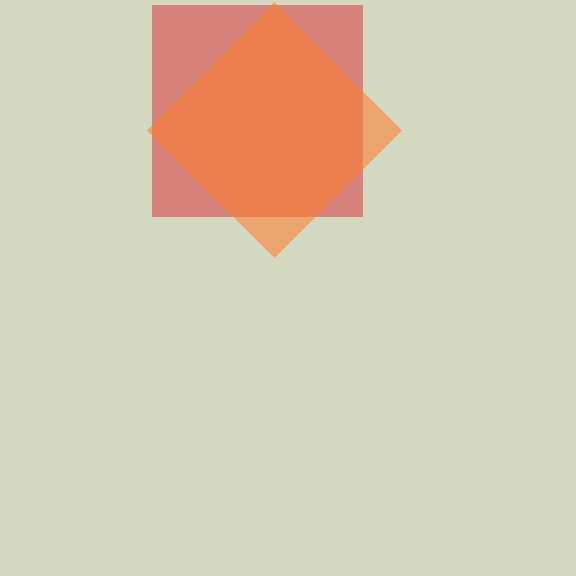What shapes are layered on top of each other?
The layered shapes are: a red square, an orange diamond.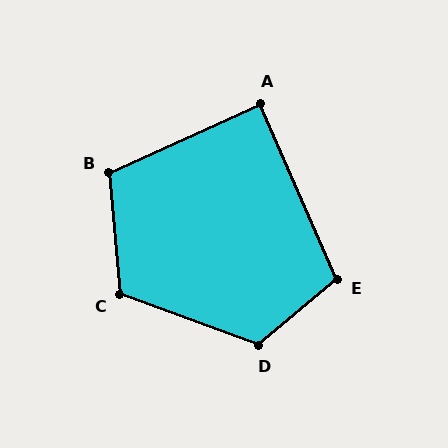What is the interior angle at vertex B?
Approximately 110 degrees (obtuse).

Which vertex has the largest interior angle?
D, at approximately 120 degrees.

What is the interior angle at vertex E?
Approximately 106 degrees (obtuse).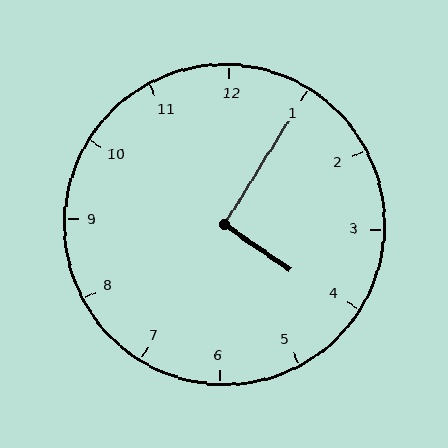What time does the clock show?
4:05.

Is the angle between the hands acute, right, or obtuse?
It is right.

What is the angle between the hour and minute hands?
Approximately 92 degrees.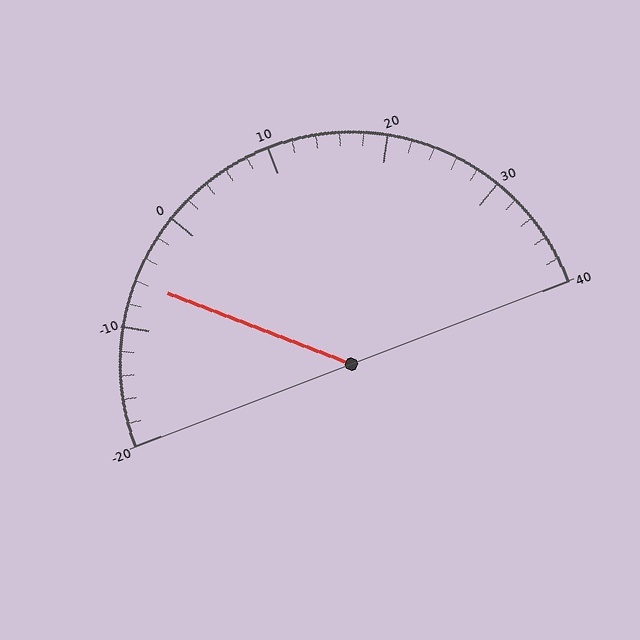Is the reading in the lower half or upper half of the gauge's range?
The reading is in the lower half of the range (-20 to 40).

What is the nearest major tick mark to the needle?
The nearest major tick mark is -10.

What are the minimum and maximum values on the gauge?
The gauge ranges from -20 to 40.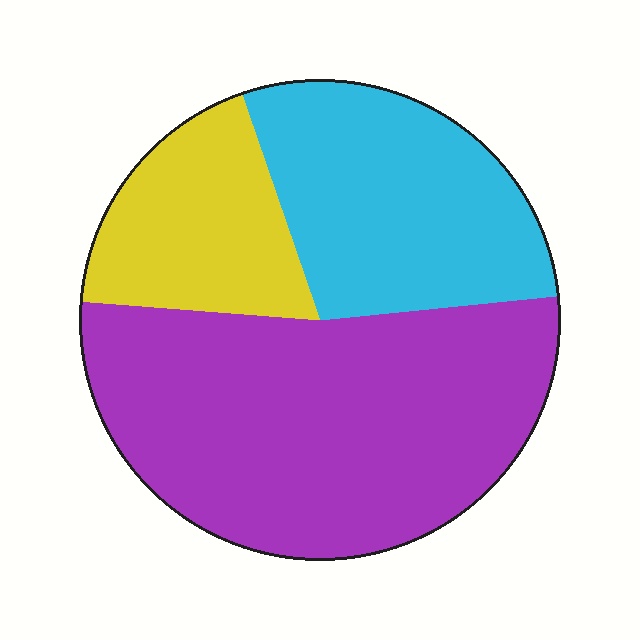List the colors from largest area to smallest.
From largest to smallest: purple, cyan, yellow.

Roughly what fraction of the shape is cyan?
Cyan covers 29% of the shape.